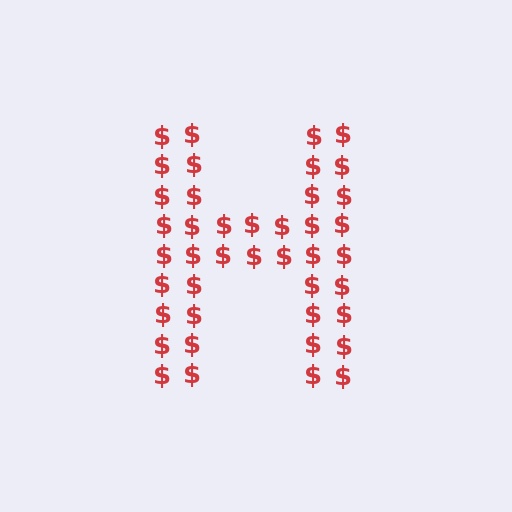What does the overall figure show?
The overall figure shows the letter H.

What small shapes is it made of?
It is made of small dollar signs.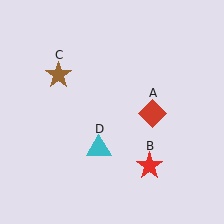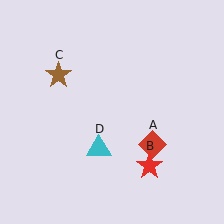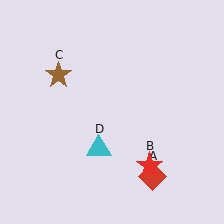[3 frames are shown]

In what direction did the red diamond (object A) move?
The red diamond (object A) moved down.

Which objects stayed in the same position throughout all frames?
Red star (object B) and brown star (object C) and cyan triangle (object D) remained stationary.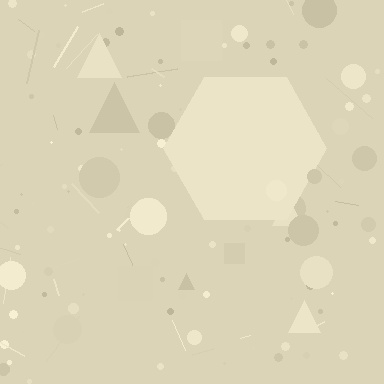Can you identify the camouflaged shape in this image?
The camouflaged shape is a hexagon.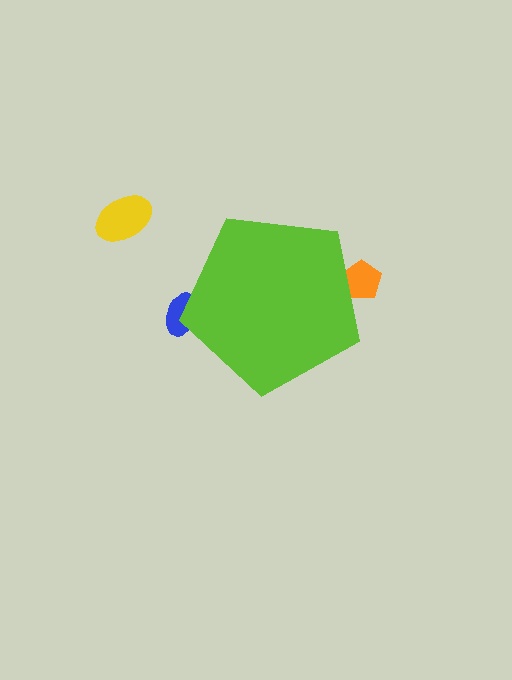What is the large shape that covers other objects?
A lime pentagon.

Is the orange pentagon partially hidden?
Yes, the orange pentagon is partially hidden behind the lime pentagon.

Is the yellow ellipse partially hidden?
No, the yellow ellipse is fully visible.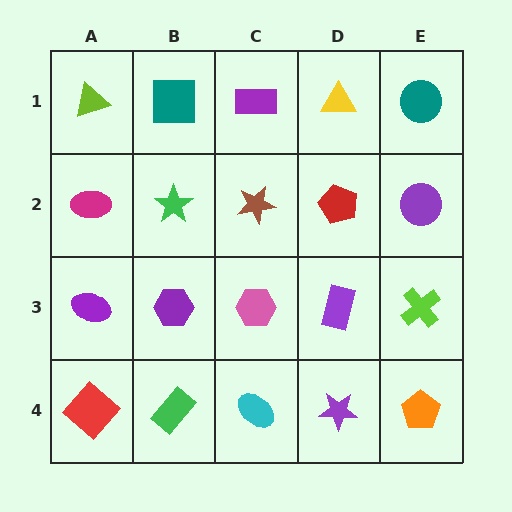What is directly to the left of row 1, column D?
A purple rectangle.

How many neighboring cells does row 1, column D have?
3.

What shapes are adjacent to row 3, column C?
A brown star (row 2, column C), a cyan ellipse (row 4, column C), a purple hexagon (row 3, column B), a purple rectangle (row 3, column D).